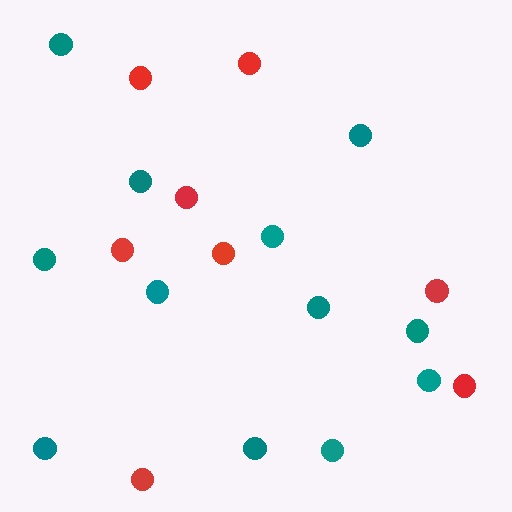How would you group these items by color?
There are 2 groups: one group of teal circles (12) and one group of red circles (8).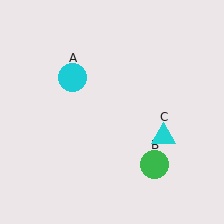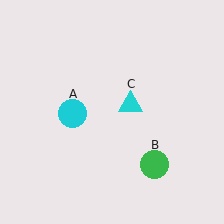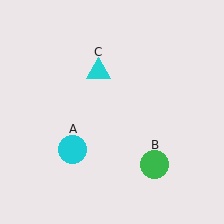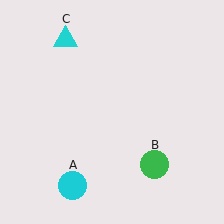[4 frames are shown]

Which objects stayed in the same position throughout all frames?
Green circle (object B) remained stationary.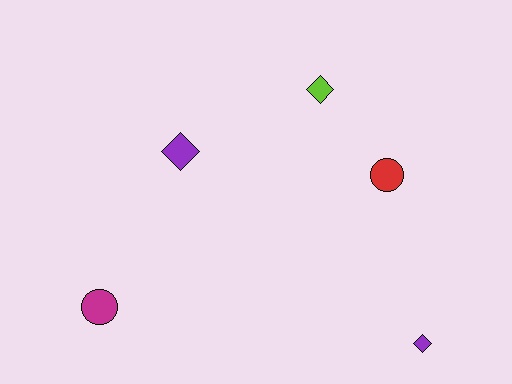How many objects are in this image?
There are 5 objects.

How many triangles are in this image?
There are no triangles.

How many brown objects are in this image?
There are no brown objects.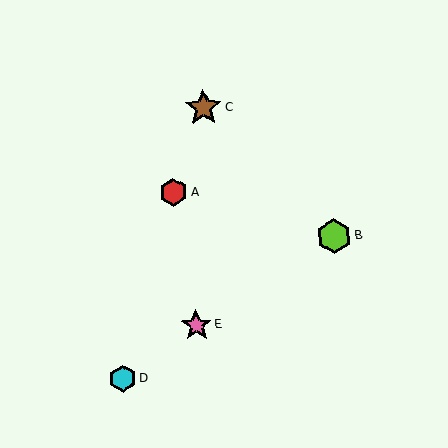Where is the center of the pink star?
The center of the pink star is at (196, 325).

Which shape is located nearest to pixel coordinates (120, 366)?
The cyan hexagon (labeled D) at (123, 379) is nearest to that location.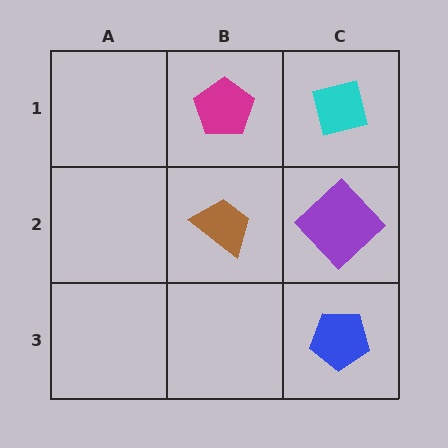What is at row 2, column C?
A purple diamond.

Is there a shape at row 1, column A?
No, that cell is empty.